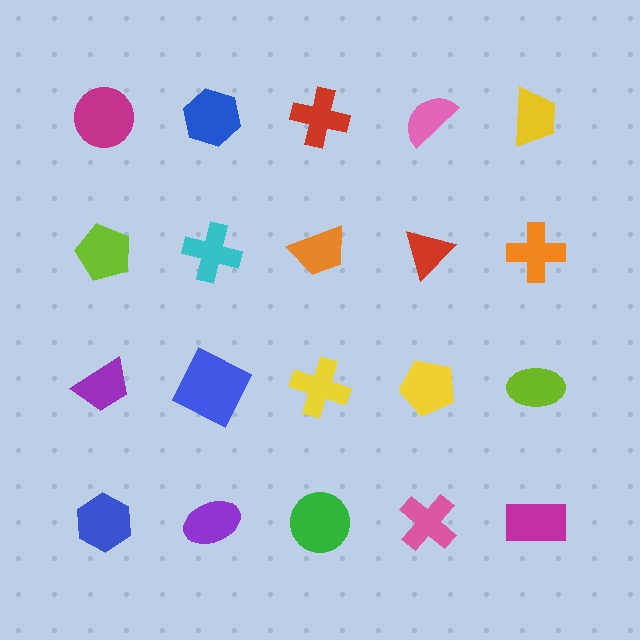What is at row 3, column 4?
A yellow pentagon.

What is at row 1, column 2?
A blue hexagon.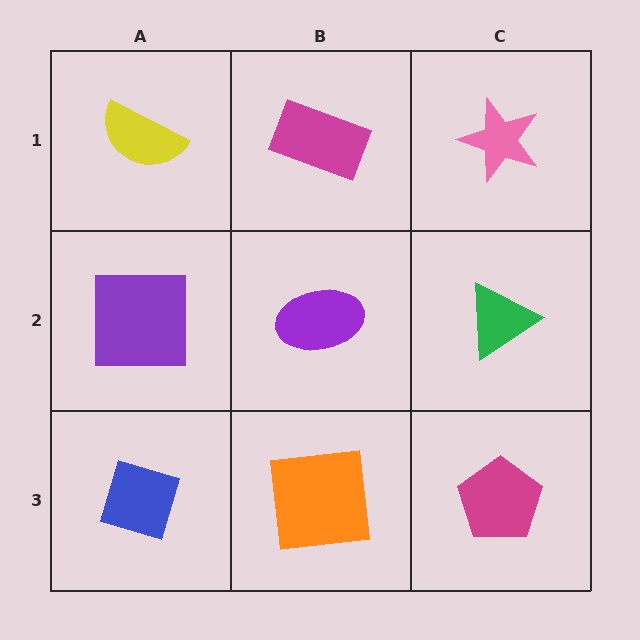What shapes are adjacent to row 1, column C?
A green triangle (row 2, column C), a magenta rectangle (row 1, column B).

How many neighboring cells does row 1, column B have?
3.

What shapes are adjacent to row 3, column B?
A purple ellipse (row 2, column B), a blue diamond (row 3, column A), a magenta pentagon (row 3, column C).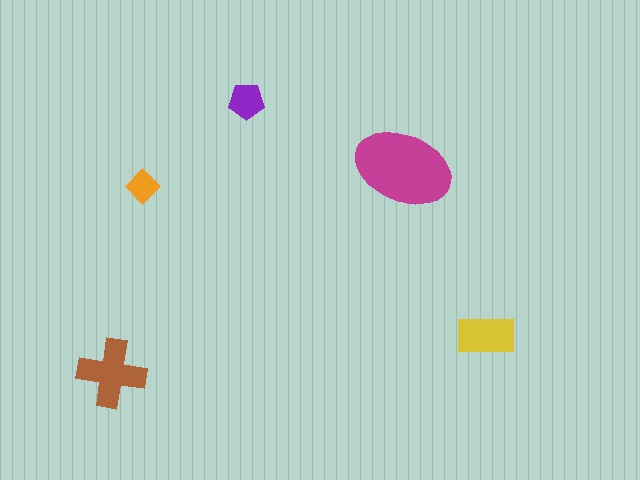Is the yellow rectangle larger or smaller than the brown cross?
Smaller.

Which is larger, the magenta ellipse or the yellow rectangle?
The magenta ellipse.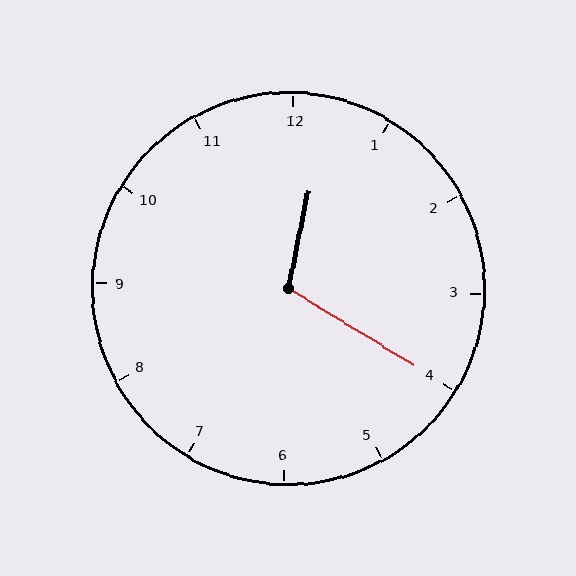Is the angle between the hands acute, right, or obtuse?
It is obtuse.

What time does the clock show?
12:20.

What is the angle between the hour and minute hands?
Approximately 110 degrees.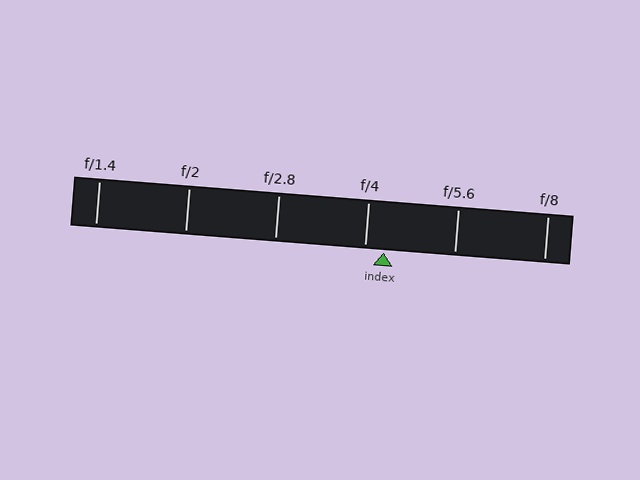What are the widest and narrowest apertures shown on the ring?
The widest aperture shown is f/1.4 and the narrowest is f/8.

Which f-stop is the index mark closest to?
The index mark is closest to f/4.